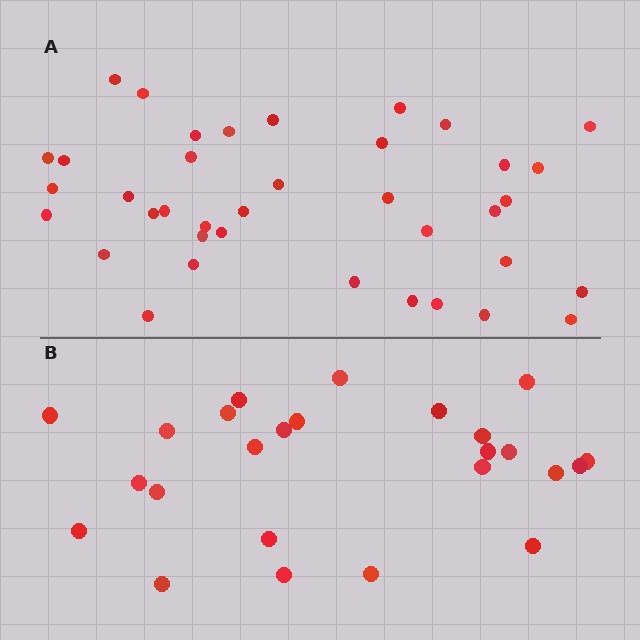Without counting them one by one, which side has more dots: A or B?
Region A (the top region) has more dots.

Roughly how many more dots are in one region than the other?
Region A has approximately 15 more dots than region B.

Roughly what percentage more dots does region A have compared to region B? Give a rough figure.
About 50% more.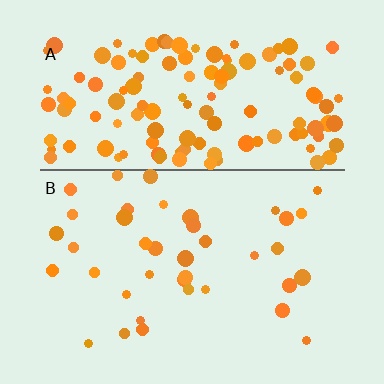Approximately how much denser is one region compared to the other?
Approximately 3.4× — region A over region B.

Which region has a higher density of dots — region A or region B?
A (the top).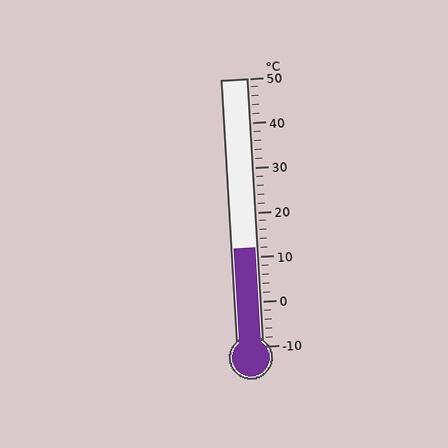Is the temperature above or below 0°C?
The temperature is above 0°C.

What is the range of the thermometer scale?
The thermometer scale ranges from -10°C to 50°C.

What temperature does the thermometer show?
The thermometer shows approximately 12°C.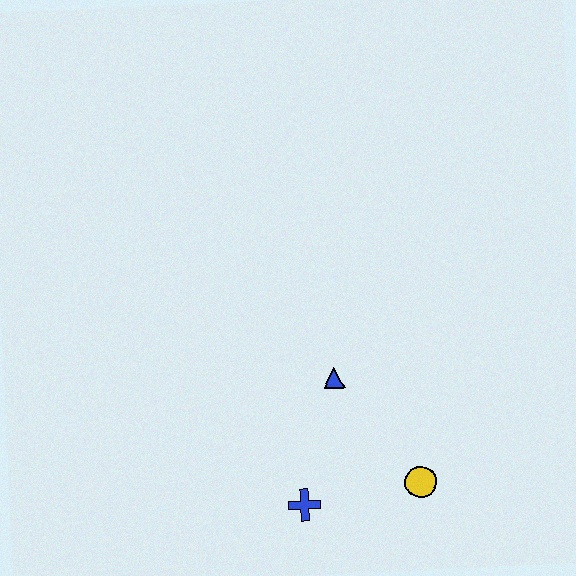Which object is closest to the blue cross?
The yellow circle is closest to the blue cross.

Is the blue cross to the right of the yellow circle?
No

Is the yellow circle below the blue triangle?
Yes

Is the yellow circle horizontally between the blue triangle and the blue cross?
No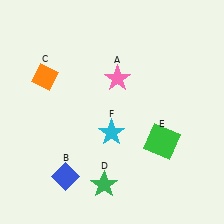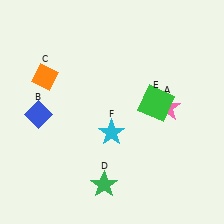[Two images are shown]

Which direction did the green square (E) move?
The green square (E) moved up.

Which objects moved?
The objects that moved are: the pink star (A), the blue diamond (B), the green square (E).